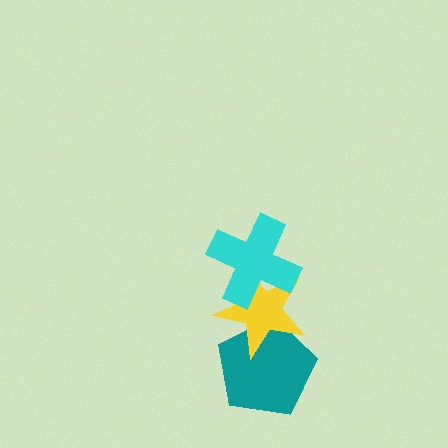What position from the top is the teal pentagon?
The teal pentagon is 3rd from the top.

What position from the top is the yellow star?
The yellow star is 2nd from the top.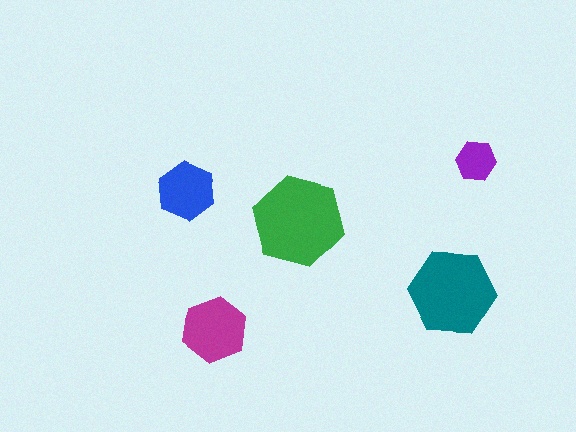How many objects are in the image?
There are 5 objects in the image.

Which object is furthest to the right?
The purple hexagon is rightmost.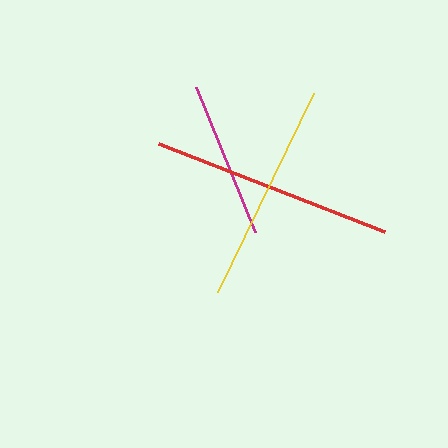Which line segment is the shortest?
The magenta line is the shortest at approximately 157 pixels.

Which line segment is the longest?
The red line is the longest at approximately 243 pixels.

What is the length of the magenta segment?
The magenta segment is approximately 157 pixels long.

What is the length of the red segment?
The red segment is approximately 243 pixels long.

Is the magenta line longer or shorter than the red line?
The red line is longer than the magenta line.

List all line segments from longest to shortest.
From longest to shortest: red, yellow, magenta.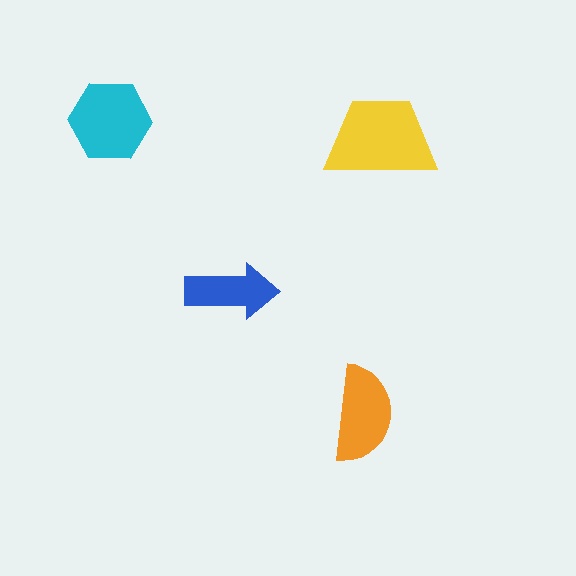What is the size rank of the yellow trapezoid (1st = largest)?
1st.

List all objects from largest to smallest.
The yellow trapezoid, the cyan hexagon, the orange semicircle, the blue arrow.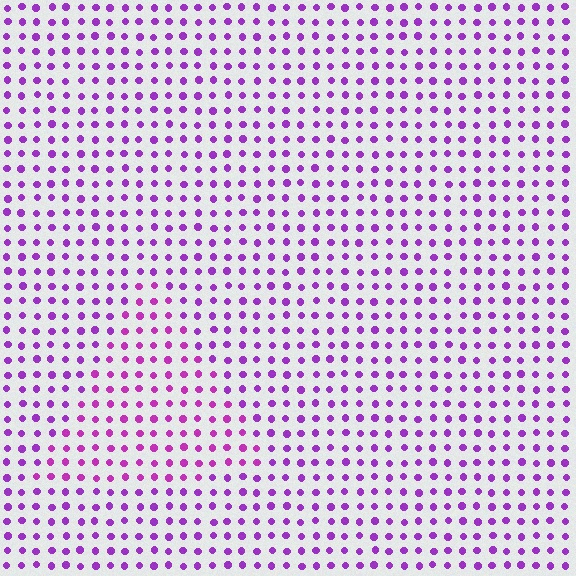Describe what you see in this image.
The image is filled with small purple elements in a uniform arrangement. A triangle-shaped region is visible where the elements are tinted to a slightly different hue, forming a subtle color boundary.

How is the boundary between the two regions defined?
The boundary is defined purely by a slight shift in hue (about 21 degrees). Spacing, size, and orientation are identical on both sides.